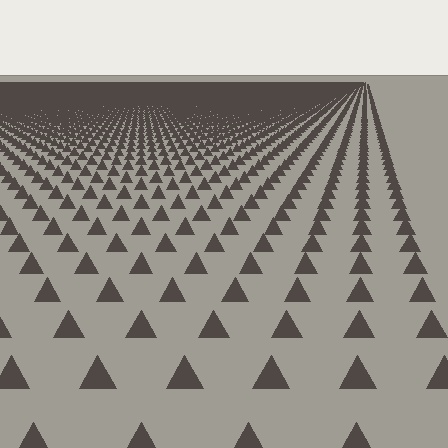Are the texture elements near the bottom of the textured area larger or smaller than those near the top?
Larger. Near the bottom, elements are closer to the viewer and appear at a bigger on-screen size.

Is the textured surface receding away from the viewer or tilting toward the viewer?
The surface is receding away from the viewer. Texture elements get smaller and denser toward the top.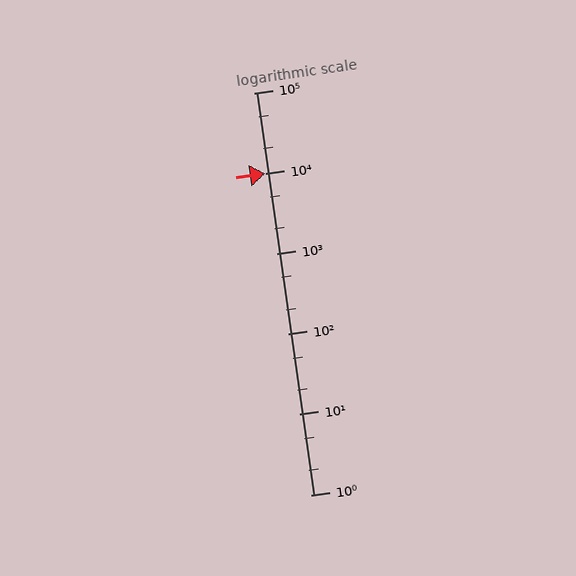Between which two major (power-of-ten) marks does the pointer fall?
The pointer is between 1000 and 10000.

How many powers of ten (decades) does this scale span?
The scale spans 5 decades, from 1 to 100000.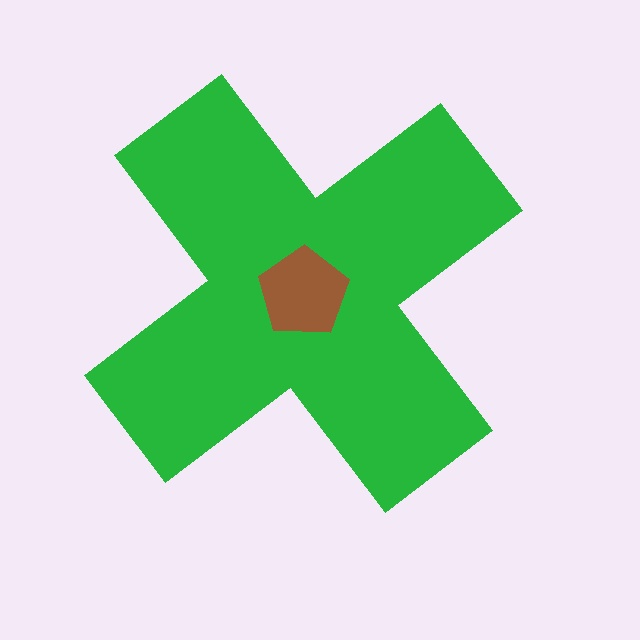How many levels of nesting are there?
2.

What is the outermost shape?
The green cross.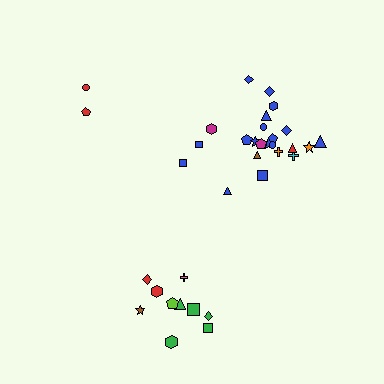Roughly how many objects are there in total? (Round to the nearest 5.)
Roughly 35 objects in total.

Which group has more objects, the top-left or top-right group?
The top-right group.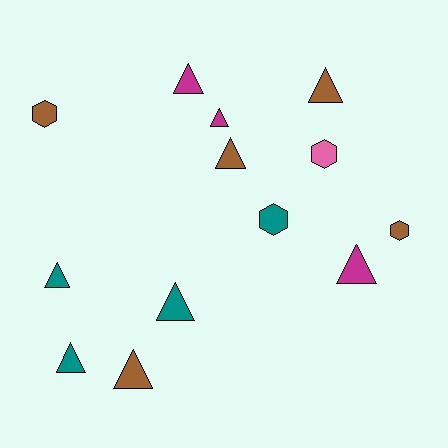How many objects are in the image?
There are 13 objects.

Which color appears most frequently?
Brown, with 5 objects.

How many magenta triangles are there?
There are 3 magenta triangles.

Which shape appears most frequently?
Triangle, with 9 objects.